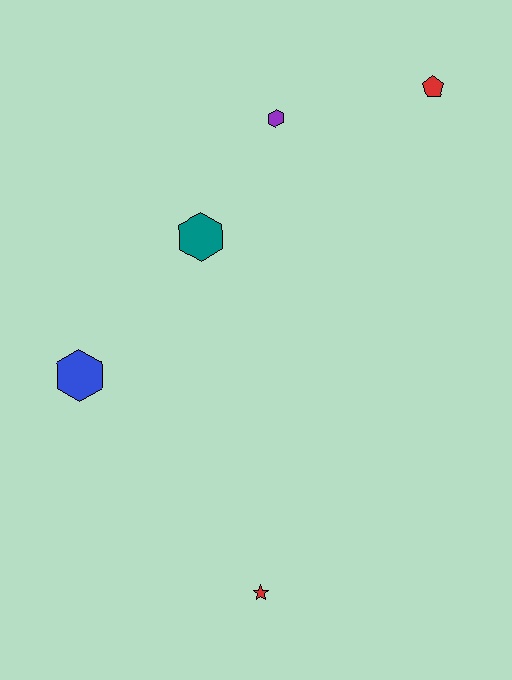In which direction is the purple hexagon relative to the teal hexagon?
The purple hexagon is above the teal hexagon.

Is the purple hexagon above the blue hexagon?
Yes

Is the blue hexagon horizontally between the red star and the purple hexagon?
No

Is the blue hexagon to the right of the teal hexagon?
No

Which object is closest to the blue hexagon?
The teal hexagon is closest to the blue hexagon.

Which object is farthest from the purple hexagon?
The red star is farthest from the purple hexagon.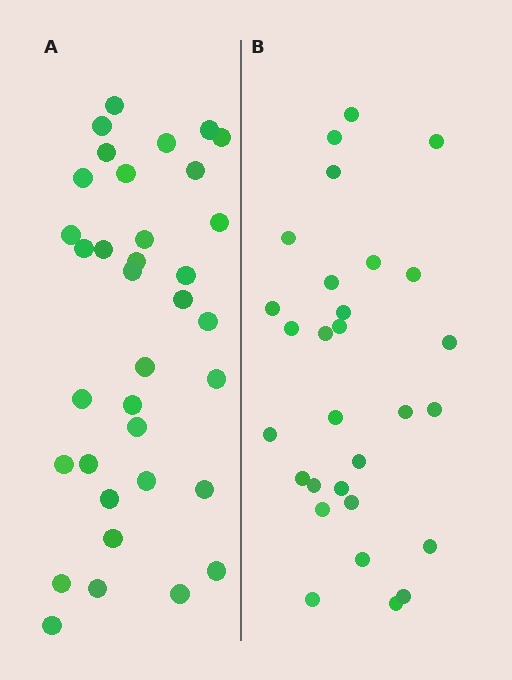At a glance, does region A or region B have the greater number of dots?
Region A (the left region) has more dots.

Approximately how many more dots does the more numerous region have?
Region A has about 6 more dots than region B.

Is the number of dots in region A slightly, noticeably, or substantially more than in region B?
Region A has only slightly more — the two regions are fairly close. The ratio is roughly 1.2 to 1.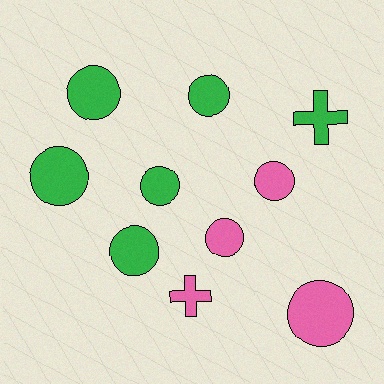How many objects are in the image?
There are 10 objects.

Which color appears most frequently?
Green, with 6 objects.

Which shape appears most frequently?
Circle, with 8 objects.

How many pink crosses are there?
There is 1 pink cross.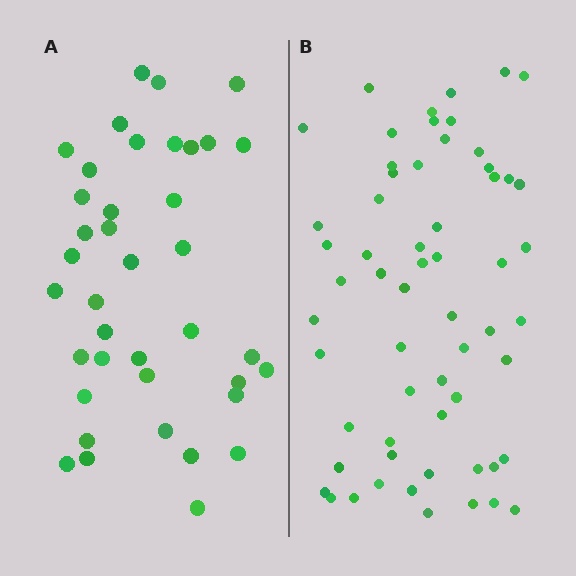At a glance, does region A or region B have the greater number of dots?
Region B (the right region) has more dots.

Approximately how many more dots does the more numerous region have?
Region B has approximately 20 more dots than region A.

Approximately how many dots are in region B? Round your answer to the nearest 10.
About 60 dots.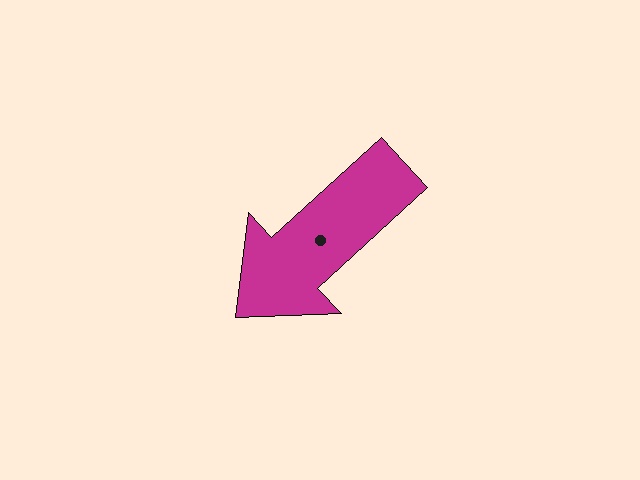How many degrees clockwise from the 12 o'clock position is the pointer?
Approximately 227 degrees.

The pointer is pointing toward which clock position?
Roughly 8 o'clock.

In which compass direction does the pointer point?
Southwest.